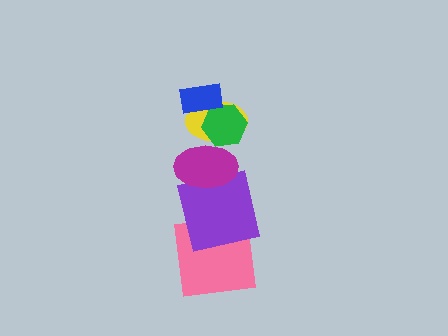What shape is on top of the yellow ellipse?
The green hexagon is on top of the yellow ellipse.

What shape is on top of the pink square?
The purple square is on top of the pink square.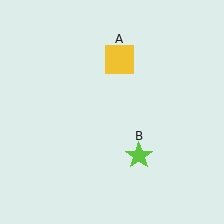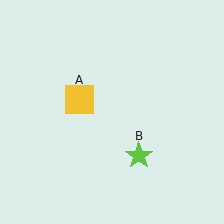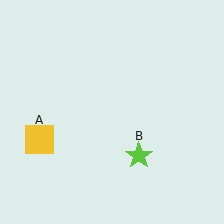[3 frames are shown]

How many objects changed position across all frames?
1 object changed position: yellow square (object A).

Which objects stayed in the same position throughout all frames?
Lime star (object B) remained stationary.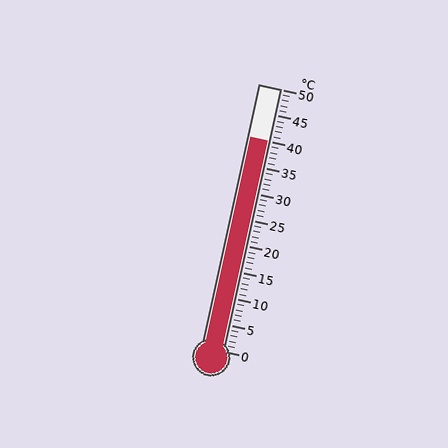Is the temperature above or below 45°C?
The temperature is below 45°C.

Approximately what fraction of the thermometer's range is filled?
The thermometer is filled to approximately 80% of its range.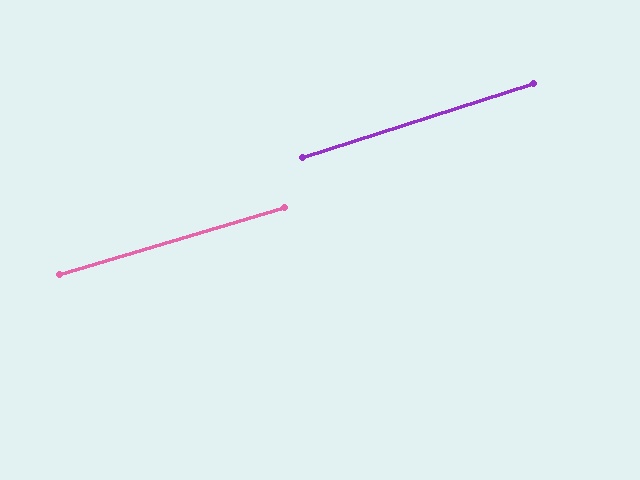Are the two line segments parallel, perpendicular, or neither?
Parallel — their directions differ by only 1.1°.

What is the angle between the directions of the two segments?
Approximately 1 degree.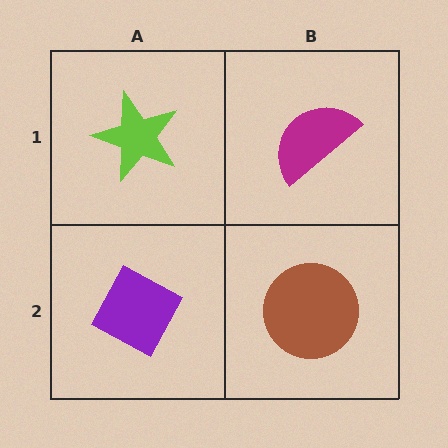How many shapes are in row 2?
2 shapes.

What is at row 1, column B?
A magenta semicircle.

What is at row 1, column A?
A lime star.